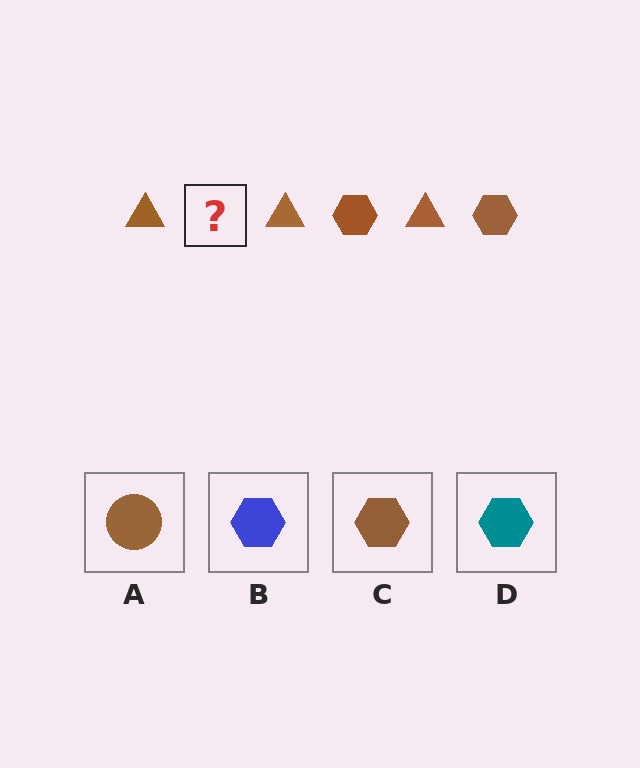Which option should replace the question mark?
Option C.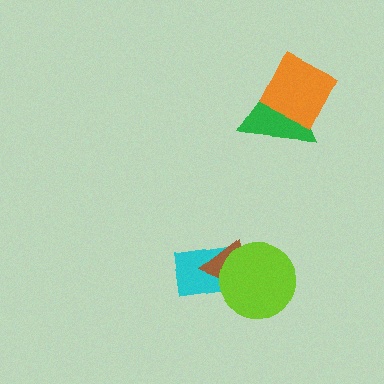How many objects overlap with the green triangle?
1 object overlaps with the green triangle.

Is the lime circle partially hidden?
No, no other shape covers it.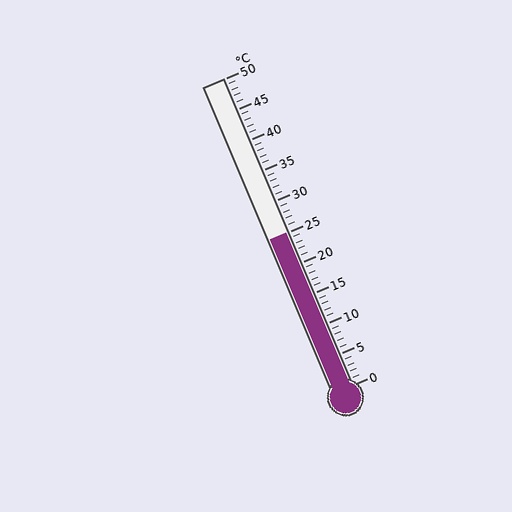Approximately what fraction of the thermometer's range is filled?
The thermometer is filled to approximately 50% of its range.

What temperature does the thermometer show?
The thermometer shows approximately 25°C.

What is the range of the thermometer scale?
The thermometer scale ranges from 0°C to 50°C.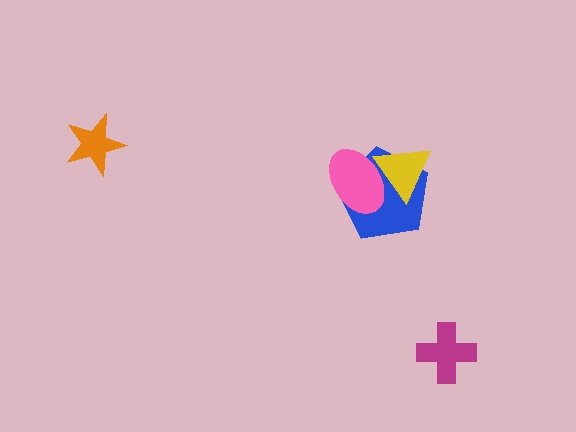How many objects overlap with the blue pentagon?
2 objects overlap with the blue pentagon.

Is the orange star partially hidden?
No, no other shape covers it.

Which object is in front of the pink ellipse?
The yellow triangle is in front of the pink ellipse.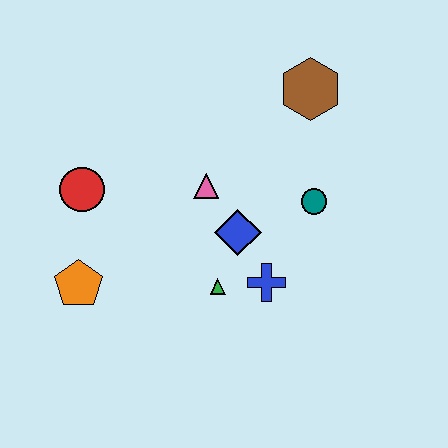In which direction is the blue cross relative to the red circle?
The blue cross is to the right of the red circle.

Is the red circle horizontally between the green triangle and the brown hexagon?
No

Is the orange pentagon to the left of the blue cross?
Yes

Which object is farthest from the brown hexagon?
The orange pentagon is farthest from the brown hexagon.